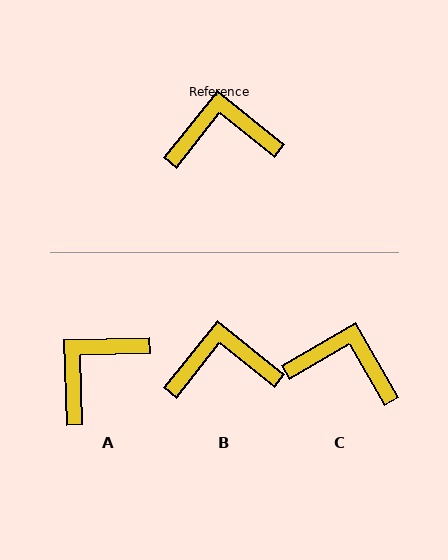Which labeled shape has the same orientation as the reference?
B.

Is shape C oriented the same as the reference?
No, it is off by about 22 degrees.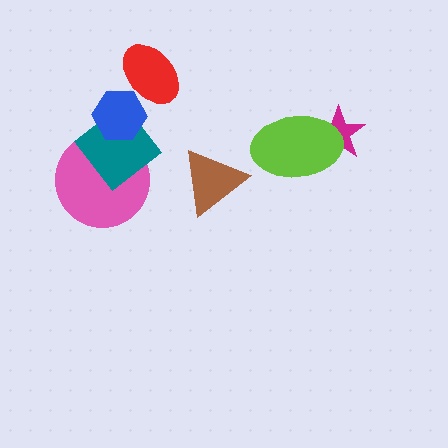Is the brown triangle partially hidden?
No, no other shape covers it.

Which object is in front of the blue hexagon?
The red ellipse is in front of the blue hexagon.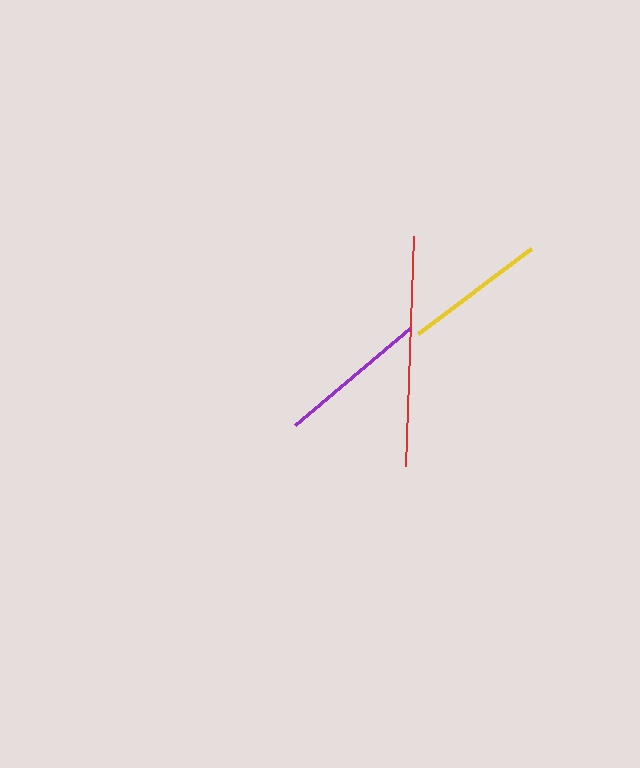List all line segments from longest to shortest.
From longest to shortest: red, purple, yellow.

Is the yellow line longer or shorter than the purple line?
The purple line is longer than the yellow line.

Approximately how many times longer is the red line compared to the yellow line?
The red line is approximately 1.6 times the length of the yellow line.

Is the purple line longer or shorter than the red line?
The red line is longer than the purple line.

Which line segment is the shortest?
The yellow line is the shortest at approximately 141 pixels.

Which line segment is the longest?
The red line is the longest at approximately 231 pixels.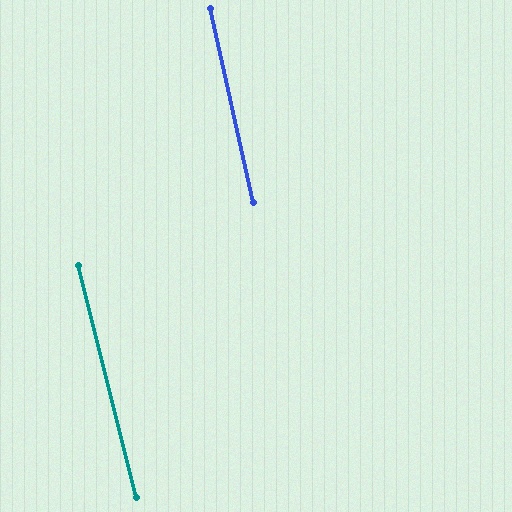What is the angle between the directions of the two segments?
Approximately 2 degrees.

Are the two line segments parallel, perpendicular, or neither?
Parallel — their directions differ by only 1.5°.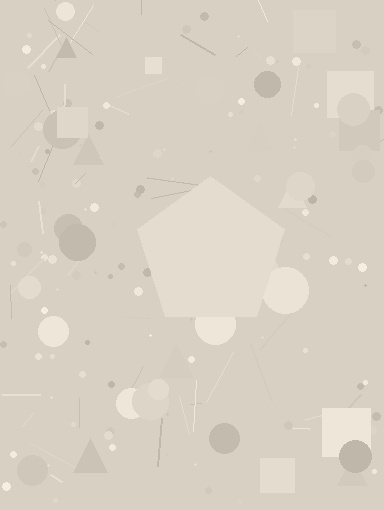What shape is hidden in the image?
A pentagon is hidden in the image.